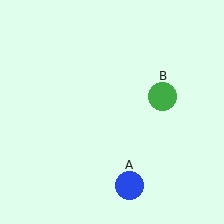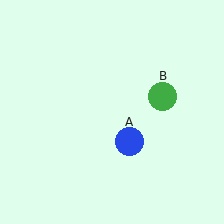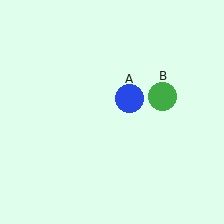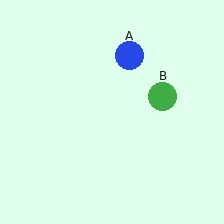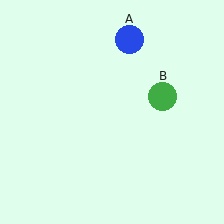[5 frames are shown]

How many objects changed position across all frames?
1 object changed position: blue circle (object A).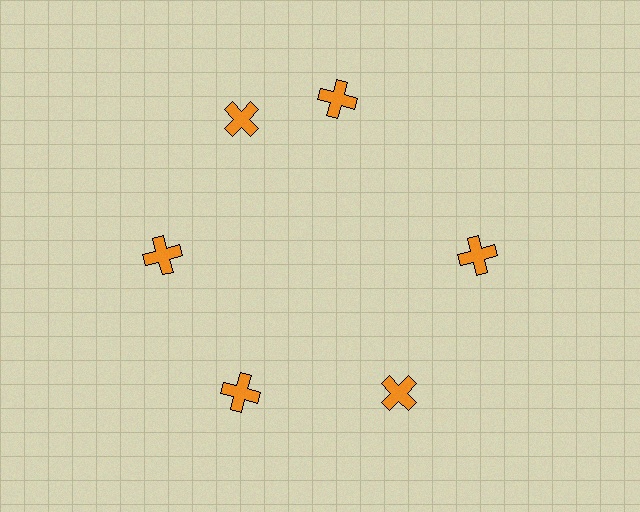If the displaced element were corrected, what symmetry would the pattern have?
It would have 6-fold rotational symmetry — the pattern would map onto itself every 60 degrees.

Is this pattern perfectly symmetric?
No. The 6 orange crosses are arranged in a ring, but one element near the 1 o'clock position is rotated out of alignment along the ring, breaking the 6-fold rotational symmetry.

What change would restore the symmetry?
The symmetry would be restored by rotating it back into even spacing with its neighbors so that all 6 crosses sit at equal angles and equal distance from the center.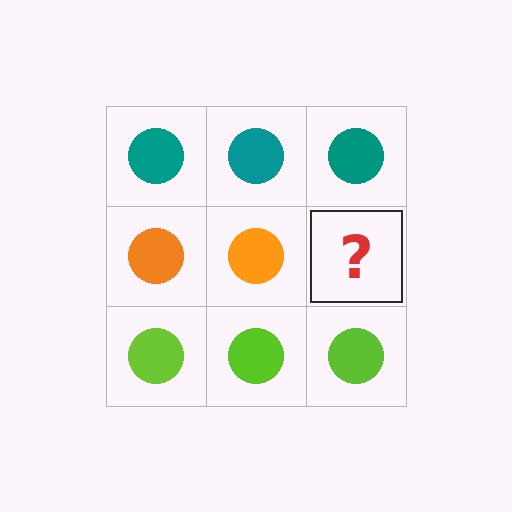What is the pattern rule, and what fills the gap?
The rule is that each row has a consistent color. The gap should be filled with an orange circle.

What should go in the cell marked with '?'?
The missing cell should contain an orange circle.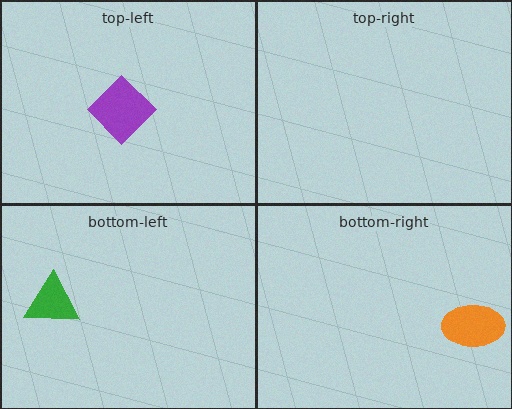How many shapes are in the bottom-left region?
1.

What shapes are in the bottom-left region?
The green triangle.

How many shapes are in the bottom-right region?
1.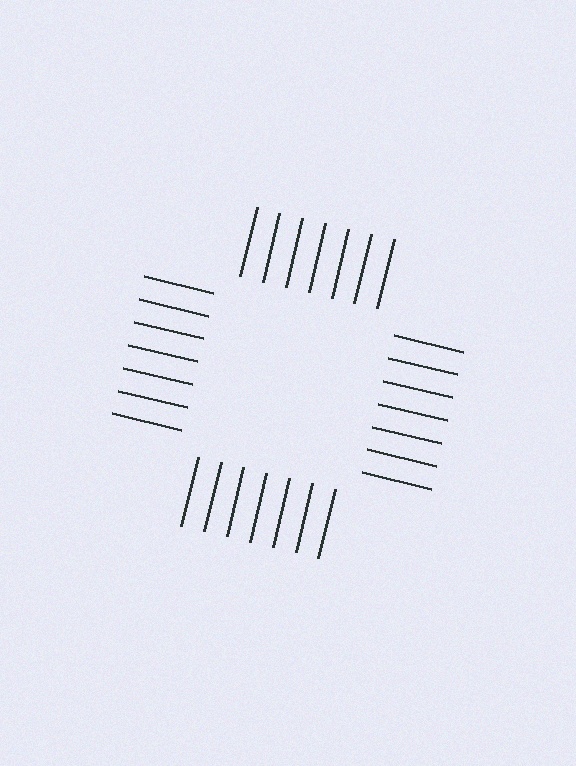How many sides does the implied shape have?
4 sides — the line-ends trace a square.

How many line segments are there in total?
28 — 7 along each of the 4 edges.